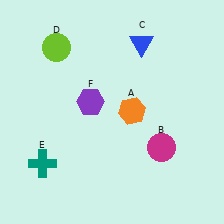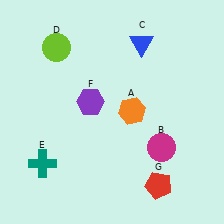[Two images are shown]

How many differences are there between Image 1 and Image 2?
There is 1 difference between the two images.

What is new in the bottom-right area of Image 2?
A red pentagon (G) was added in the bottom-right area of Image 2.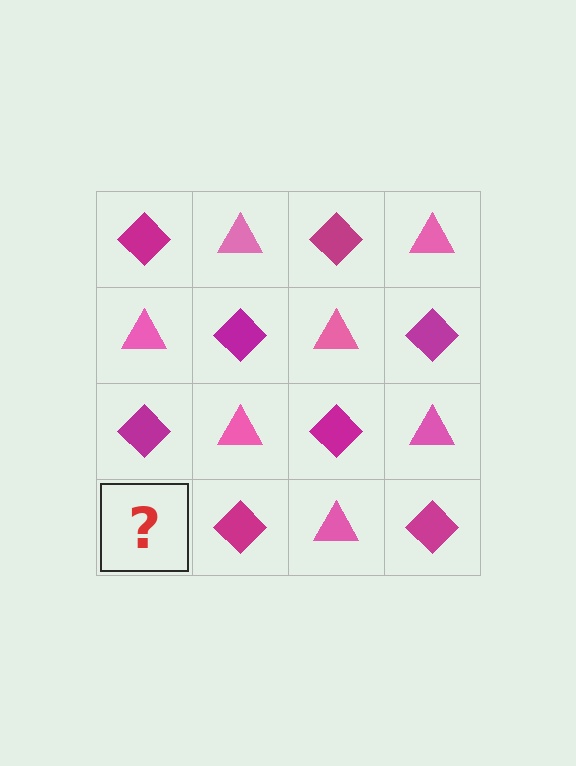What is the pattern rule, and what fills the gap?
The rule is that it alternates magenta diamond and pink triangle in a checkerboard pattern. The gap should be filled with a pink triangle.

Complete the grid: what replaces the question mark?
The question mark should be replaced with a pink triangle.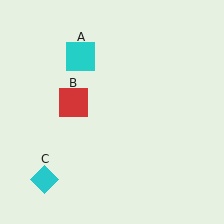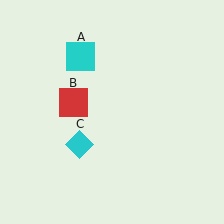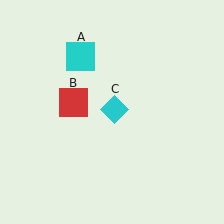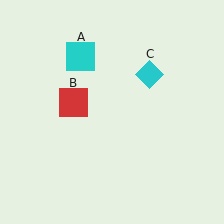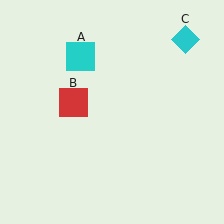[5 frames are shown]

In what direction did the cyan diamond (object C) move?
The cyan diamond (object C) moved up and to the right.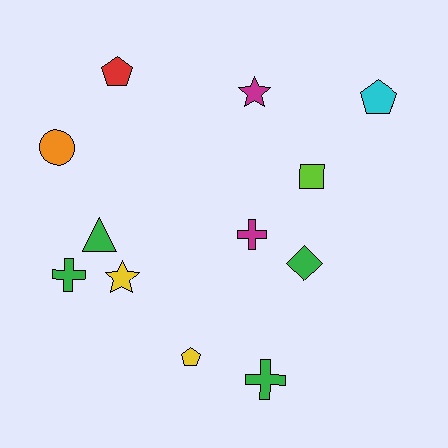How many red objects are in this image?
There is 1 red object.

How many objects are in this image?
There are 12 objects.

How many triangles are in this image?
There is 1 triangle.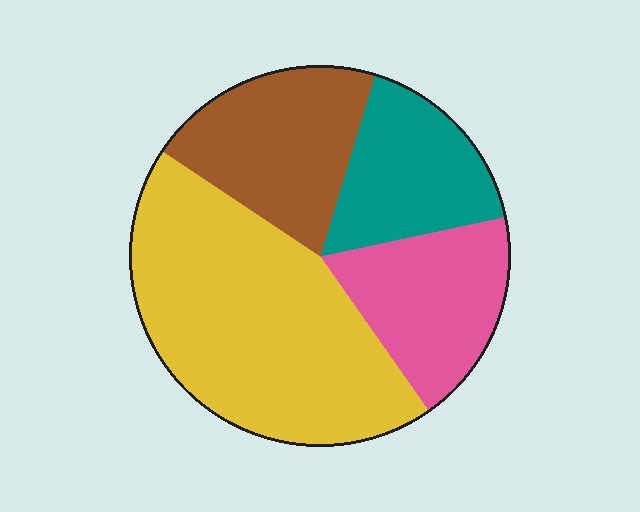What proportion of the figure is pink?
Pink takes up between a sixth and a third of the figure.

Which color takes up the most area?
Yellow, at roughly 45%.